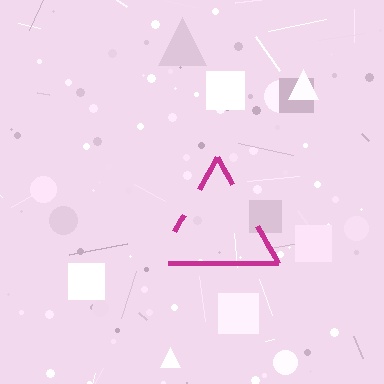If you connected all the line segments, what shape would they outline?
They would outline a triangle.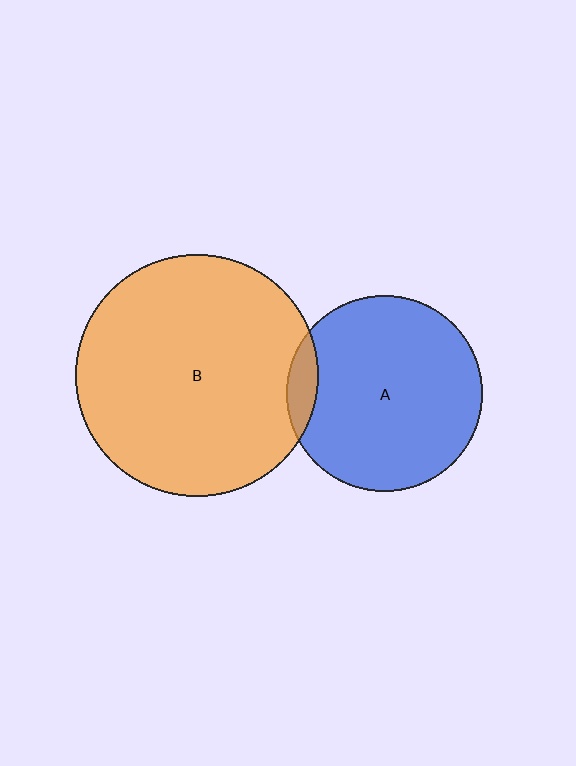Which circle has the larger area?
Circle B (orange).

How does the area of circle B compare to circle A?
Approximately 1.5 times.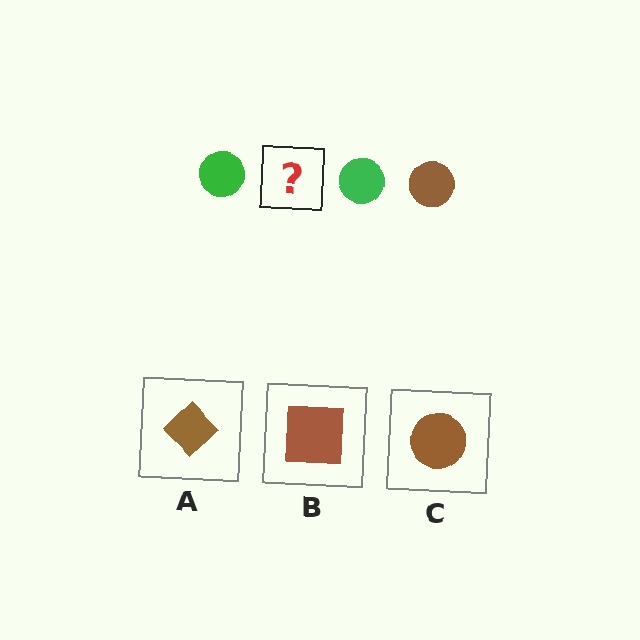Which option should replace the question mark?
Option C.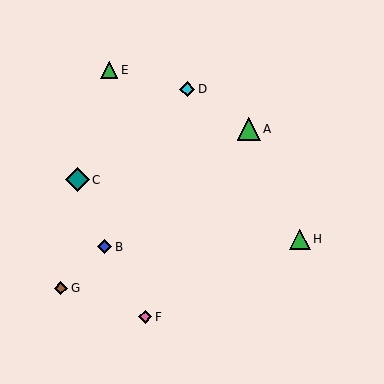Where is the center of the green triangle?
The center of the green triangle is at (300, 239).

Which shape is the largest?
The teal diamond (labeled C) is the largest.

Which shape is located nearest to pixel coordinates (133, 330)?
The pink diamond (labeled F) at (145, 317) is nearest to that location.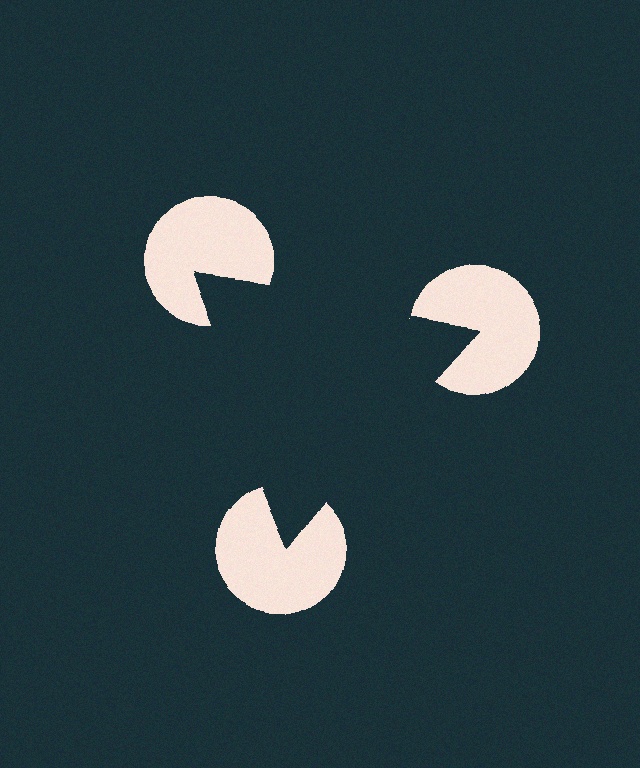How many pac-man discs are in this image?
There are 3 — one at each vertex of the illusory triangle.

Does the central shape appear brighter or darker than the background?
It typically appears slightly darker than the background, even though no actual brightness change is drawn.